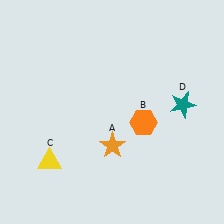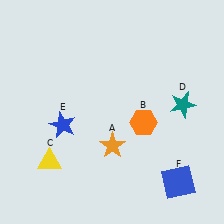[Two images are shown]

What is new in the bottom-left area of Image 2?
A blue star (E) was added in the bottom-left area of Image 2.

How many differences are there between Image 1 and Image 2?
There are 2 differences between the two images.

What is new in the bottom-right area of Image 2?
A blue square (F) was added in the bottom-right area of Image 2.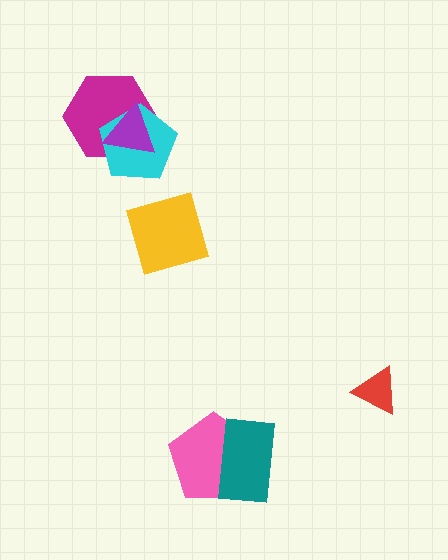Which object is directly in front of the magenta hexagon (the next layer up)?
The cyan pentagon is directly in front of the magenta hexagon.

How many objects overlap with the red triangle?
0 objects overlap with the red triangle.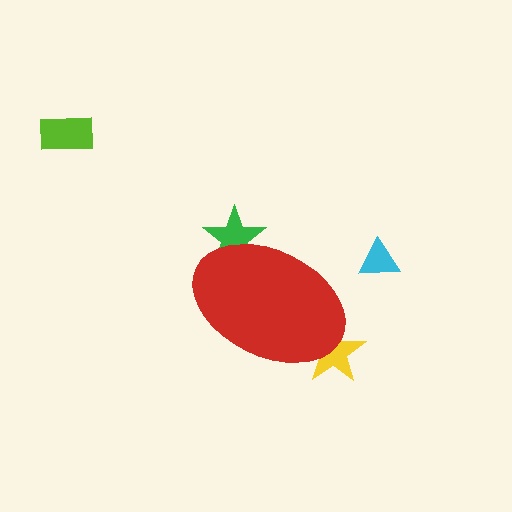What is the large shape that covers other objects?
A red ellipse.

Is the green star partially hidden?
Yes, the green star is partially hidden behind the red ellipse.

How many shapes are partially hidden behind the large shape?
2 shapes are partially hidden.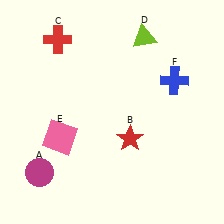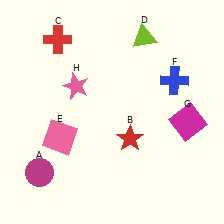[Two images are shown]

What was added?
A magenta square (G), a pink star (H) were added in Image 2.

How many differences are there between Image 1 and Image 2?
There are 2 differences between the two images.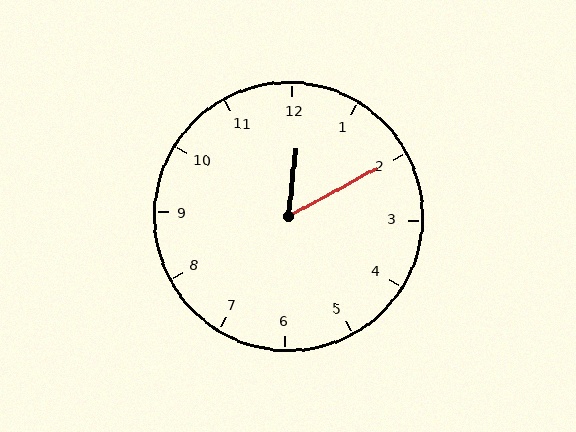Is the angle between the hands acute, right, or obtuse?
It is acute.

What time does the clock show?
12:10.